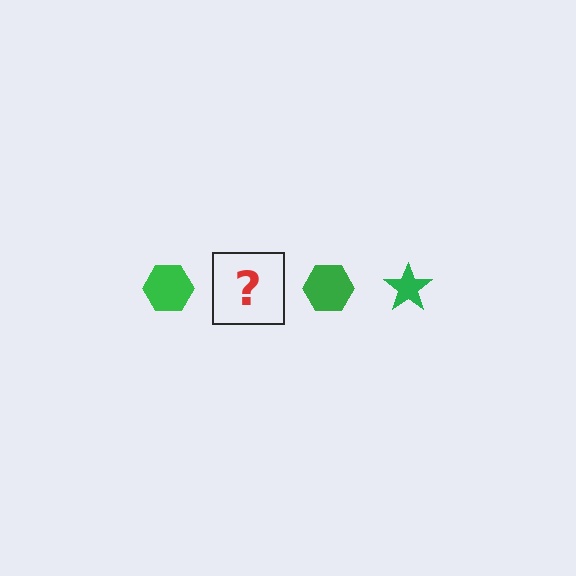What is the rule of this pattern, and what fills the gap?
The rule is that the pattern cycles through hexagon, star shapes in green. The gap should be filled with a green star.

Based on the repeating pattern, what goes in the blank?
The blank should be a green star.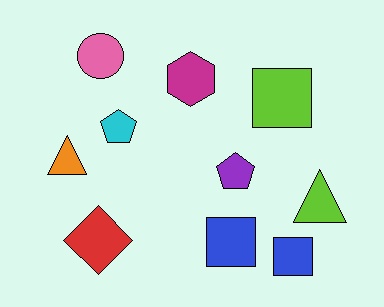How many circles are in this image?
There is 1 circle.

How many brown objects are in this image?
There are no brown objects.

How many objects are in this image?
There are 10 objects.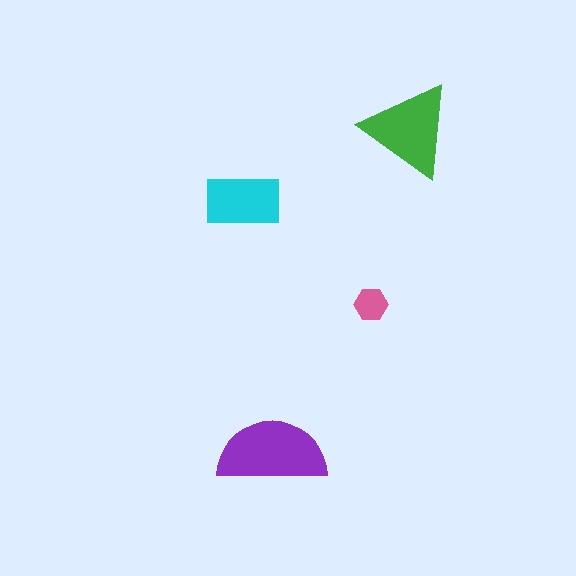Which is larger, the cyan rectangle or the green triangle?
The green triangle.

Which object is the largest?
The purple semicircle.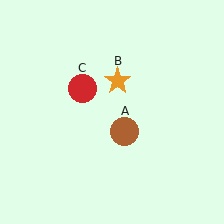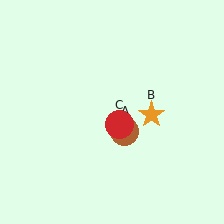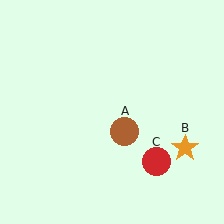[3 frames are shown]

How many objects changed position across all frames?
2 objects changed position: orange star (object B), red circle (object C).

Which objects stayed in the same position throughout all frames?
Brown circle (object A) remained stationary.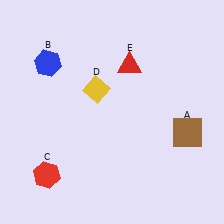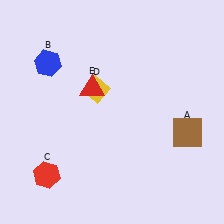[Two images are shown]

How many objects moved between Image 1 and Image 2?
1 object moved between the two images.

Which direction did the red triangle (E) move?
The red triangle (E) moved left.